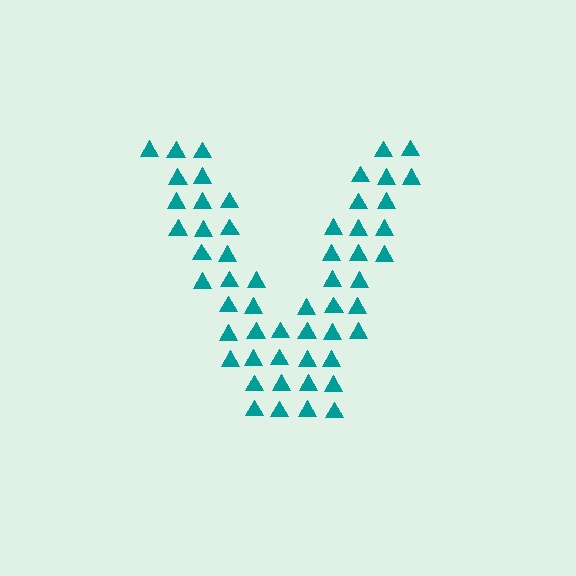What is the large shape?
The large shape is the letter V.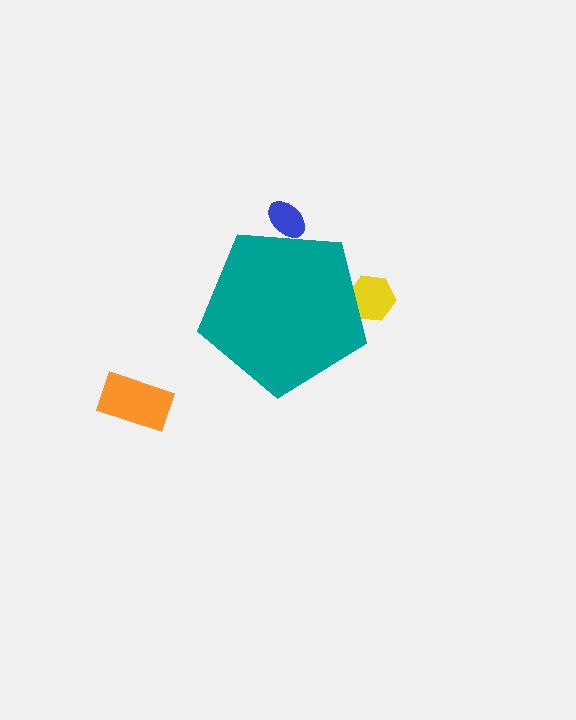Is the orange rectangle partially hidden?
No, the orange rectangle is fully visible.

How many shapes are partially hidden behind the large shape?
2 shapes are partially hidden.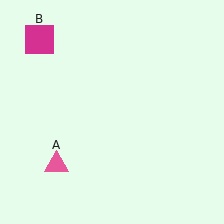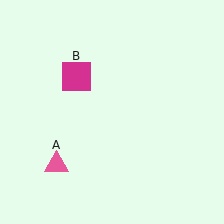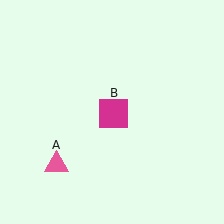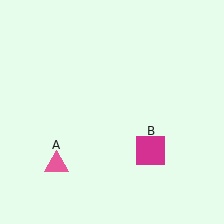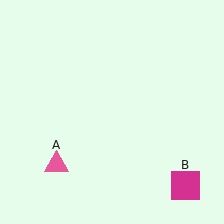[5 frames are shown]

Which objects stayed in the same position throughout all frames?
Pink triangle (object A) remained stationary.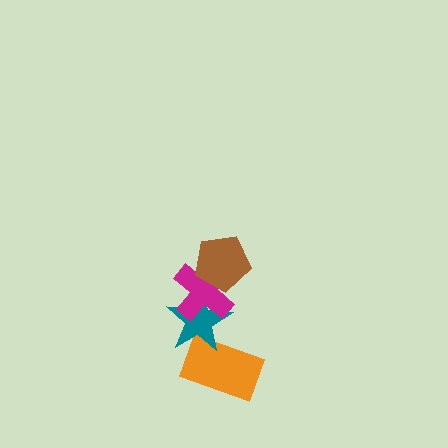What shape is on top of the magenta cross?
The brown pentagon is on top of the magenta cross.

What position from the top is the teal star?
The teal star is 3rd from the top.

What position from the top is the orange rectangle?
The orange rectangle is 4th from the top.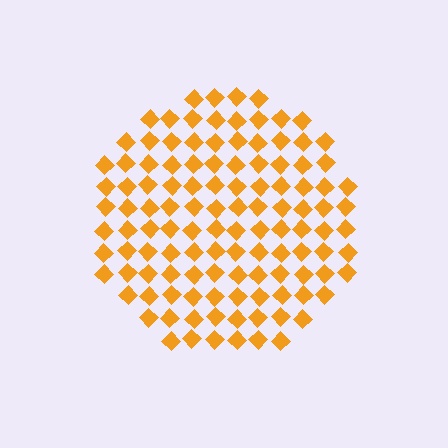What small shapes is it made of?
It is made of small diamonds.